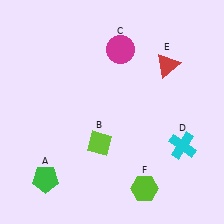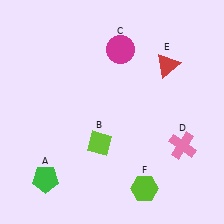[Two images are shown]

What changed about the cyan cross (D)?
In Image 1, D is cyan. In Image 2, it changed to pink.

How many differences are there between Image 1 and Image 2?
There is 1 difference between the two images.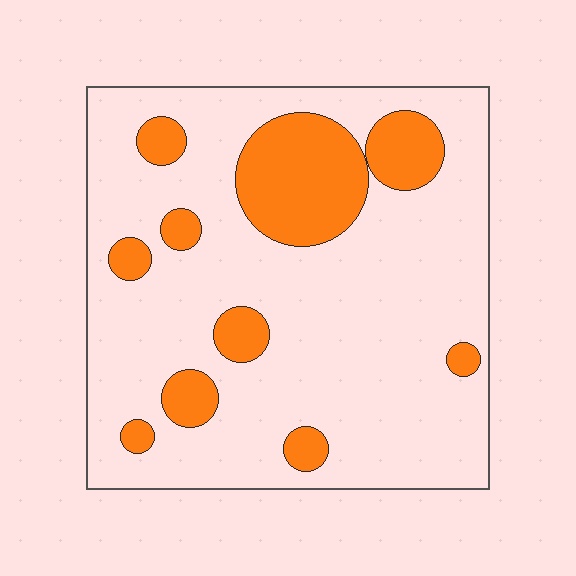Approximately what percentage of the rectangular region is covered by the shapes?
Approximately 20%.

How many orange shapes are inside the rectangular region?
10.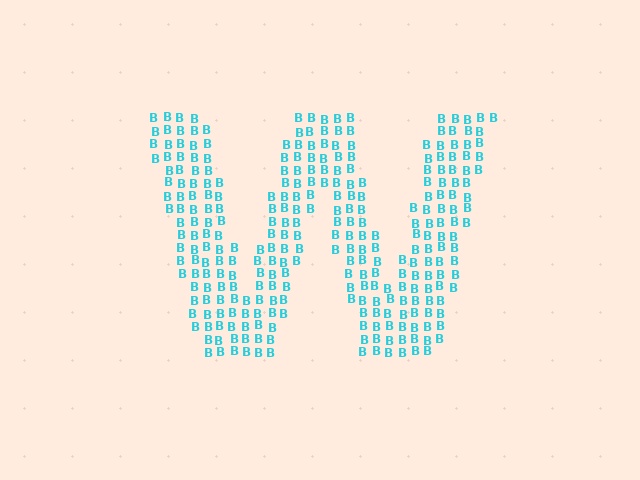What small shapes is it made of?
It is made of small letter B's.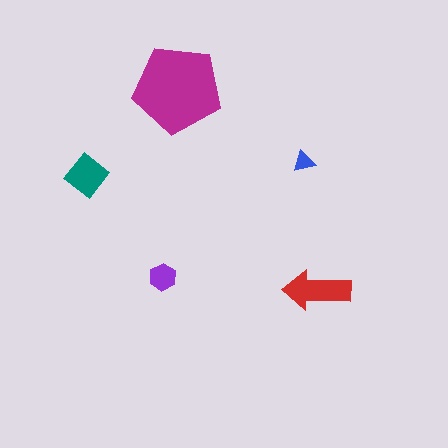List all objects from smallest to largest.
The blue triangle, the purple hexagon, the teal diamond, the red arrow, the magenta pentagon.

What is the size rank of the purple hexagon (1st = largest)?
4th.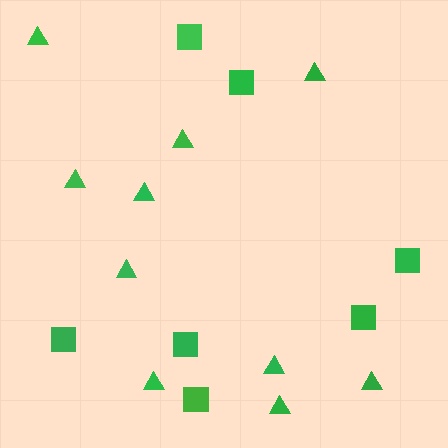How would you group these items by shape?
There are 2 groups: one group of triangles (10) and one group of squares (7).